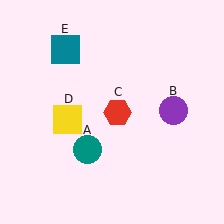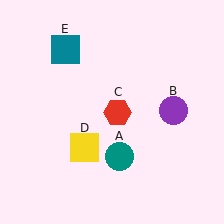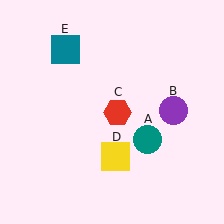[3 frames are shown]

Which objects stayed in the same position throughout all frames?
Purple circle (object B) and red hexagon (object C) and teal square (object E) remained stationary.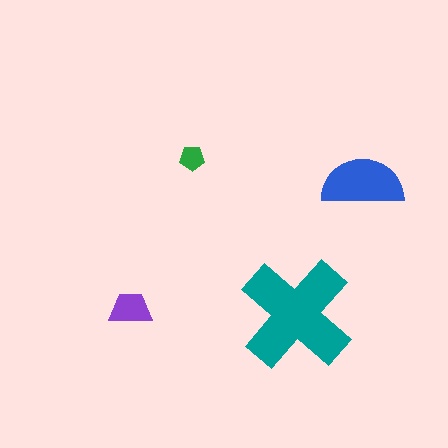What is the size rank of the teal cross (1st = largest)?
1st.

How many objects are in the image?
There are 4 objects in the image.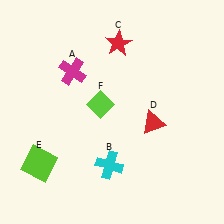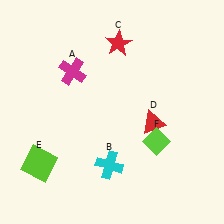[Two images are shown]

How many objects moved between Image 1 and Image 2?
1 object moved between the two images.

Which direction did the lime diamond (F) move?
The lime diamond (F) moved right.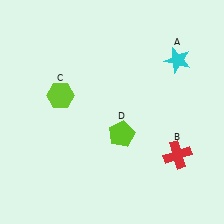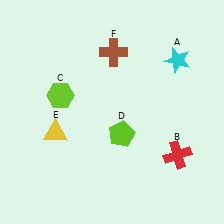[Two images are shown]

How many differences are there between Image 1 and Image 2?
There are 2 differences between the two images.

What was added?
A yellow triangle (E), a brown cross (F) were added in Image 2.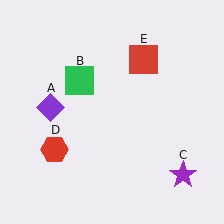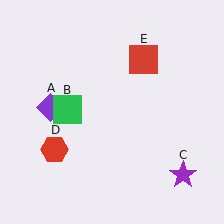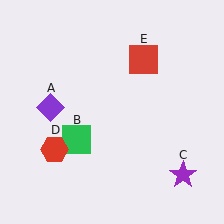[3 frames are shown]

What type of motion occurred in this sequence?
The green square (object B) rotated counterclockwise around the center of the scene.